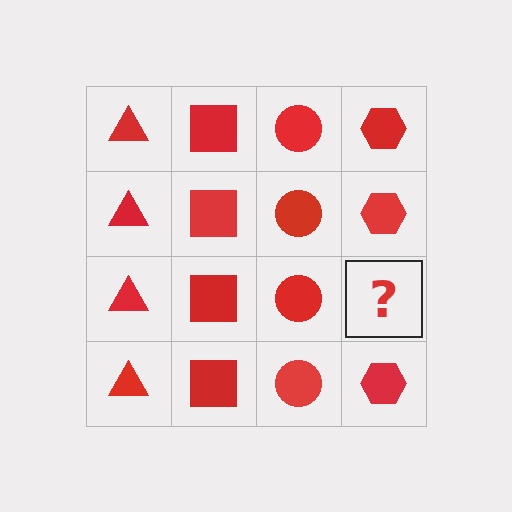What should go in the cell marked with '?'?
The missing cell should contain a red hexagon.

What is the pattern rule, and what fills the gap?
The rule is that each column has a consistent shape. The gap should be filled with a red hexagon.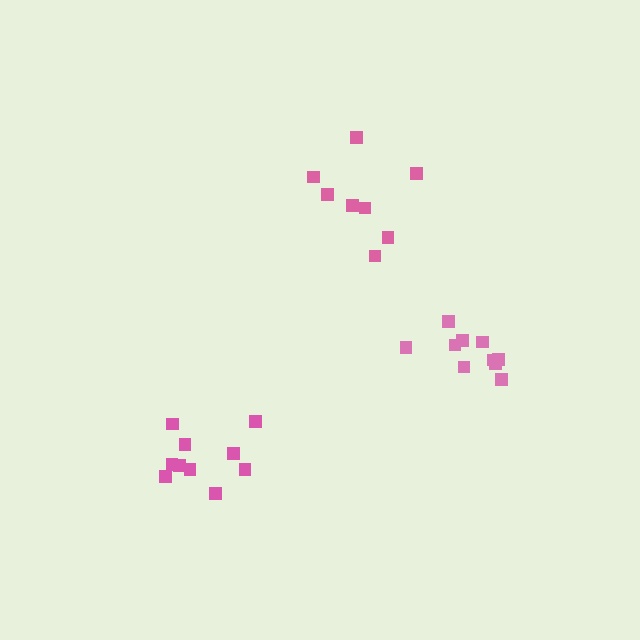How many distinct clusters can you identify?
There are 3 distinct clusters.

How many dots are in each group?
Group 1: 10 dots, Group 2: 10 dots, Group 3: 8 dots (28 total).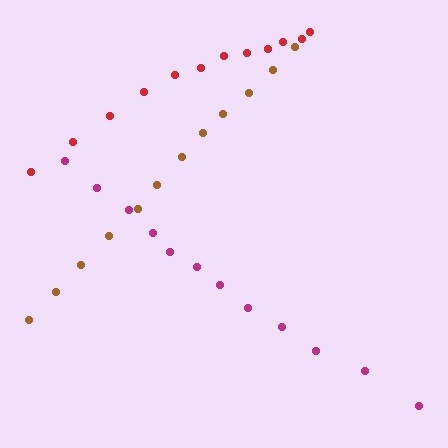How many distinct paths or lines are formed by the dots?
There are 3 distinct paths.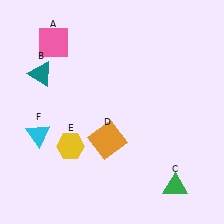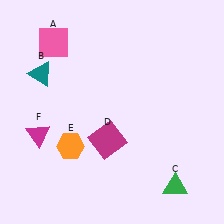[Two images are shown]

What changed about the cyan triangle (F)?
In Image 1, F is cyan. In Image 2, it changed to magenta.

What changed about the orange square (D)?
In Image 1, D is orange. In Image 2, it changed to magenta.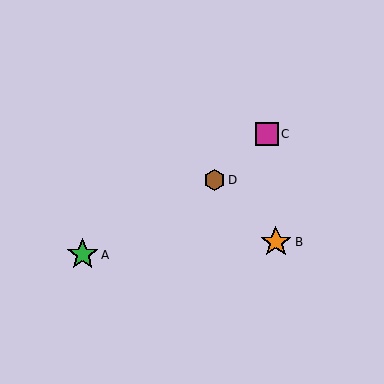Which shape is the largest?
The green star (labeled A) is the largest.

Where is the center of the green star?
The center of the green star is at (83, 255).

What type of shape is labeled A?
Shape A is a green star.